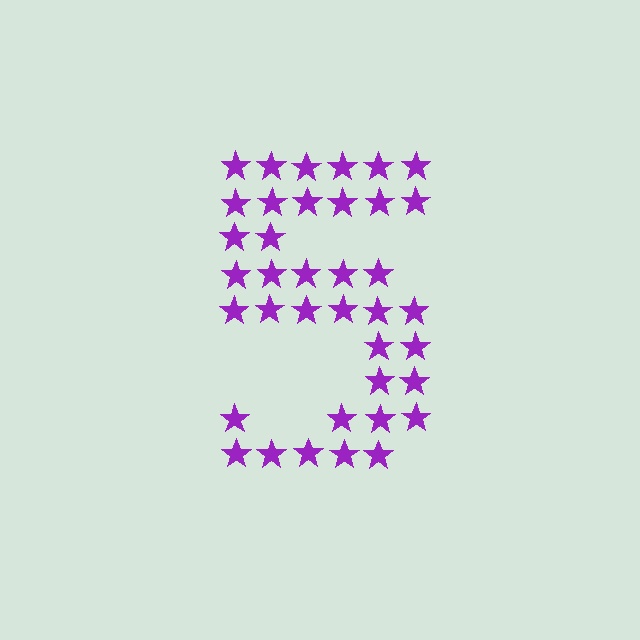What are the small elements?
The small elements are stars.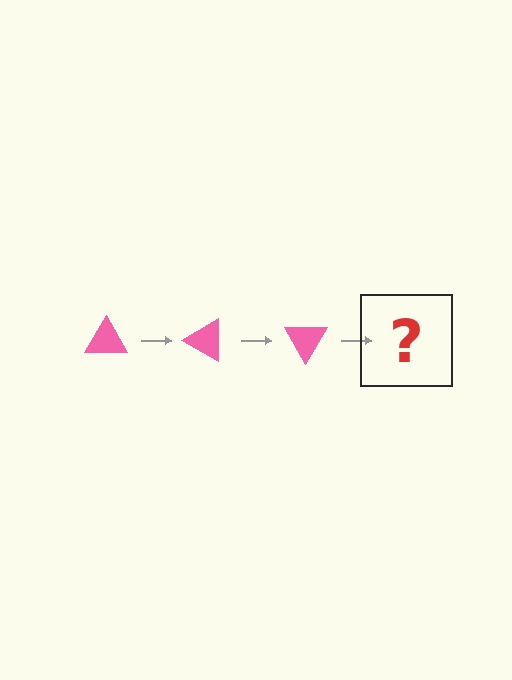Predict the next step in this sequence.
The next step is a pink triangle rotated 90 degrees.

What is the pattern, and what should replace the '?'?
The pattern is that the triangle rotates 30 degrees each step. The '?' should be a pink triangle rotated 90 degrees.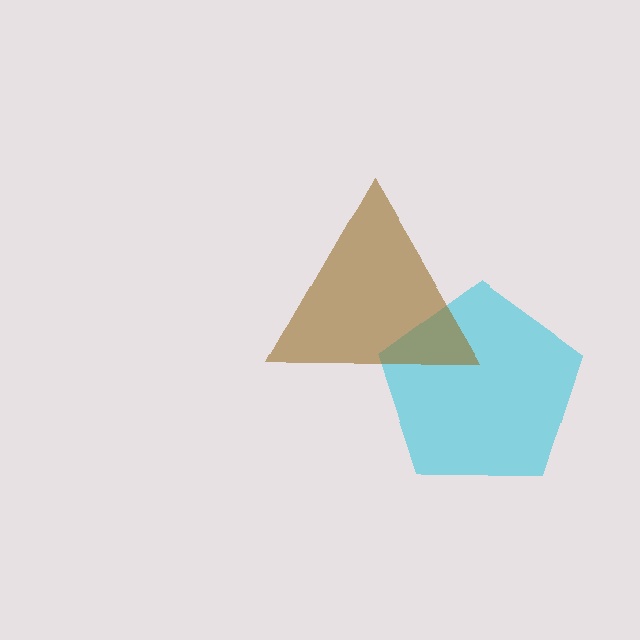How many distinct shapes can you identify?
There are 2 distinct shapes: a cyan pentagon, a brown triangle.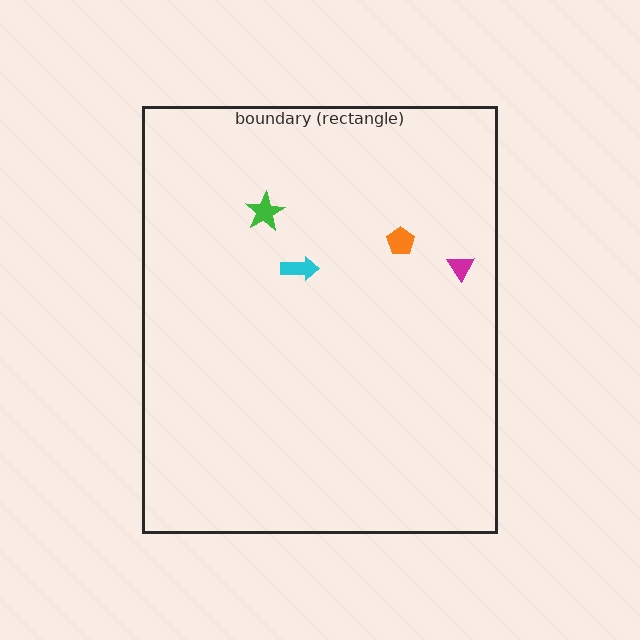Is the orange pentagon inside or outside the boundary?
Inside.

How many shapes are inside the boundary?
4 inside, 0 outside.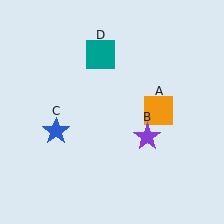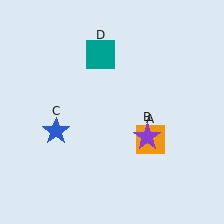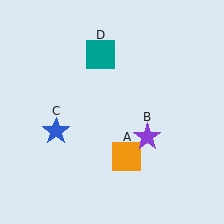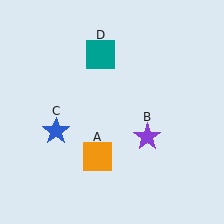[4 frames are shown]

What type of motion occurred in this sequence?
The orange square (object A) rotated clockwise around the center of the scene.